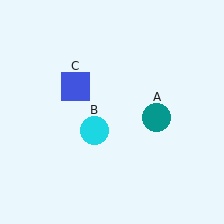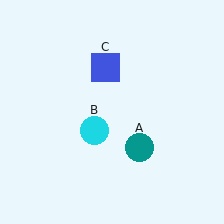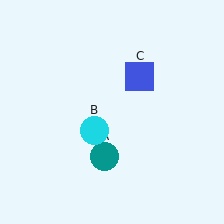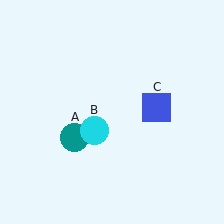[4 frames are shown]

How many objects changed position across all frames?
2 objects changed position: teal circle (object A), blue square (object C).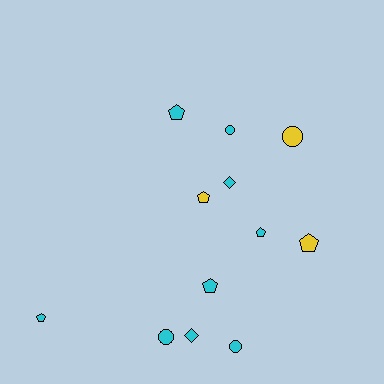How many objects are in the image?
There are 12 objects.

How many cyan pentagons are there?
There are 4 cyan pentagons.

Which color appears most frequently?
Cyan, with 9 objects.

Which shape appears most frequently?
Pentagon, with 6 objects.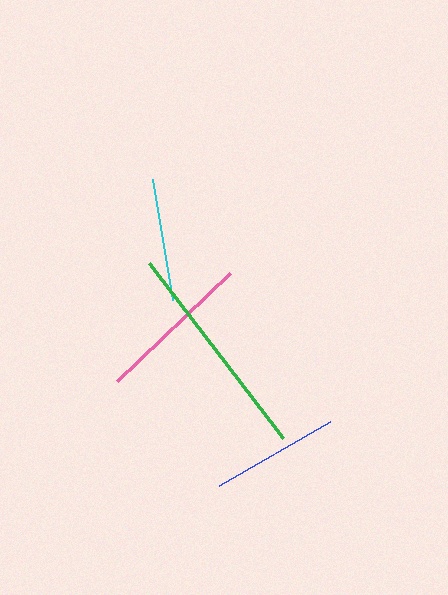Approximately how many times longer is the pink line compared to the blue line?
The pink line is approximately 1.2 times the length of the blue line.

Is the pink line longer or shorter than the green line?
The green line is longer than the pink line.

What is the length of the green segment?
The green segment is approximately 221 pixels long.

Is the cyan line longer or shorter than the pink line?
The pink line is longer than the cyan line.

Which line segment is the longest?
The green line is the longest at approximately 221 pixels.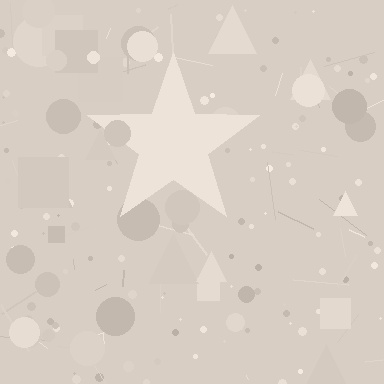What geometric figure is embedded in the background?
A star is embedded in the background.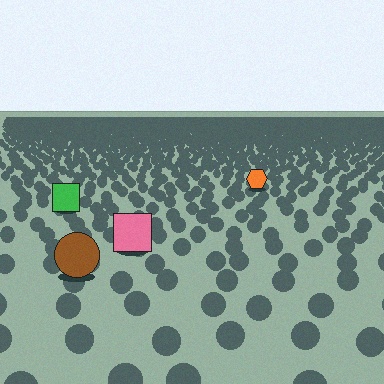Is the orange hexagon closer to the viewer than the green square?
No. The green square is closer — you can tell from the texture gradient: the ground texture is coarser near it.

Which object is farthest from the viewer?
The orange hexagon is farthest from the viewer. It appears smaller and the ground texture around it is denser.